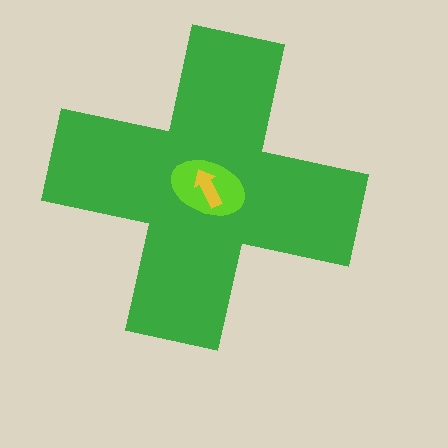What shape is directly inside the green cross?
The lime ellipse.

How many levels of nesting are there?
3.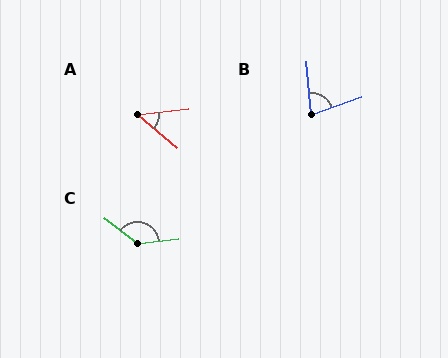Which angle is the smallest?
A, at approximately 47 degrees.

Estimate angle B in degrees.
Approximately 75 degrees.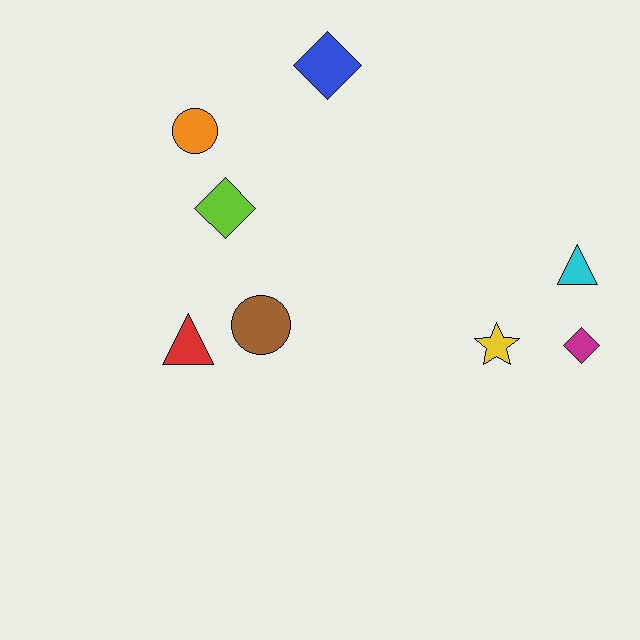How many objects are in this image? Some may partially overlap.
There are 8 objects.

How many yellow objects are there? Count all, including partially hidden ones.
There is 1 yellow object.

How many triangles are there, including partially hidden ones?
There are 2 triangles.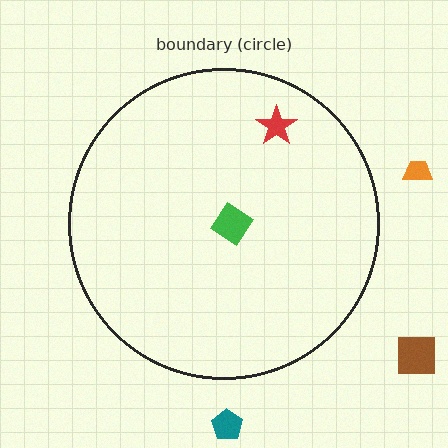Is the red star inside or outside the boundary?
Inside.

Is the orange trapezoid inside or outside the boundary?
Outside.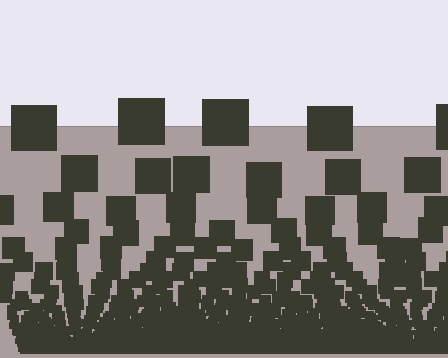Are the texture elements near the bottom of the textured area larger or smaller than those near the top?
Smaller. The gradient is inverted — elements near the bottom are smaller and denser.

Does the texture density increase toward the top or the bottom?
Density increases toward the bottom.